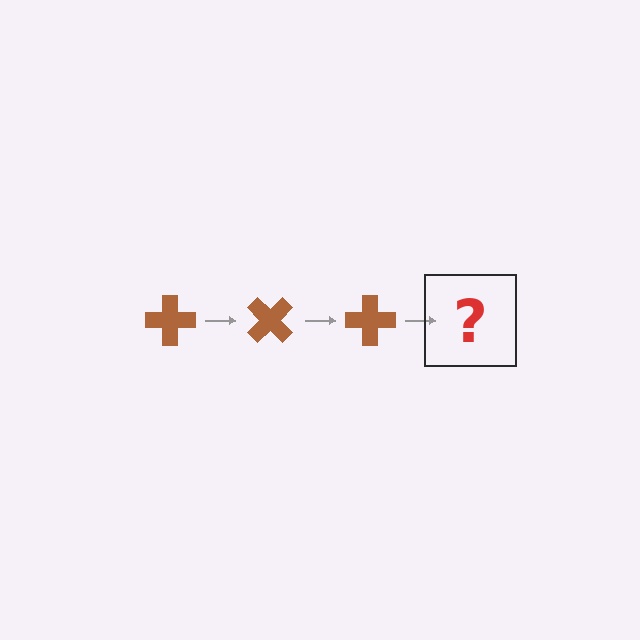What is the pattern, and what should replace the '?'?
The pattern is that the cross rotates 45 degrees each step. The '?' should be a brown cross rotated 135 degrees.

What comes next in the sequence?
The next element should be a brown cross rotated 135 degrees.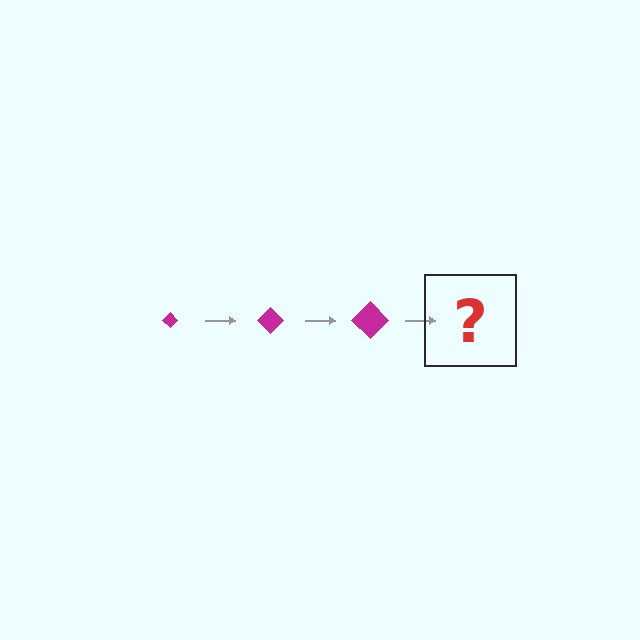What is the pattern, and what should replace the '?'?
The pattern is that the diamond gets progressively larger each step. The '?' should be a magenta diamond, larger than the previous one.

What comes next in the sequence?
The next element should be a magenta diamond, larger than the previous one.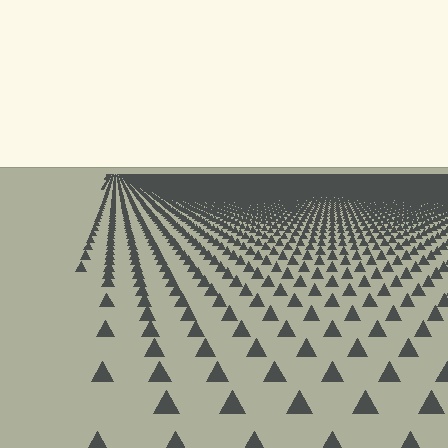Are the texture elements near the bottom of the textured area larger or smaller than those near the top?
Larger. Near the bottom, elements are closer to the viewer and appear at a bigger on-screen size.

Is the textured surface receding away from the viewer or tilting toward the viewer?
The surface is receding away from the viewer. Texture elements get smaller and denser toward the top.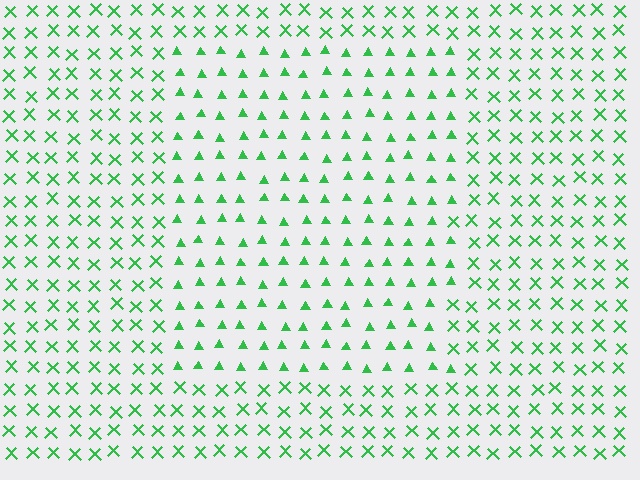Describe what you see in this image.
The image is filled with small green elements arranged in a uniform grid. A rectangle-shaped region contains triangles, while the surrounding area contains X marks. The boundary is defined purely by the change in element shape.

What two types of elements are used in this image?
The image uses triangles inside the rectangle region and X marks outside it.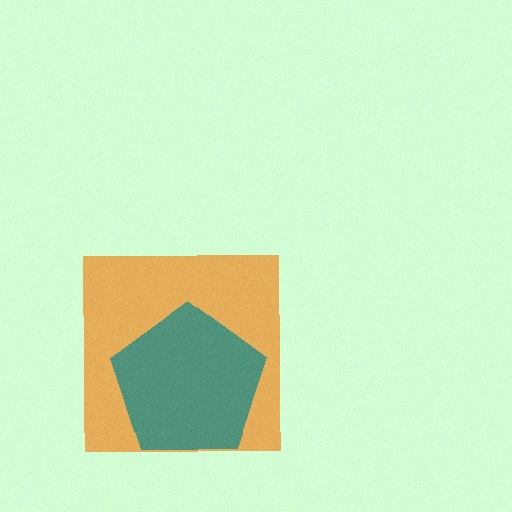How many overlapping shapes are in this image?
There are 2 overlapping shapes in the image.